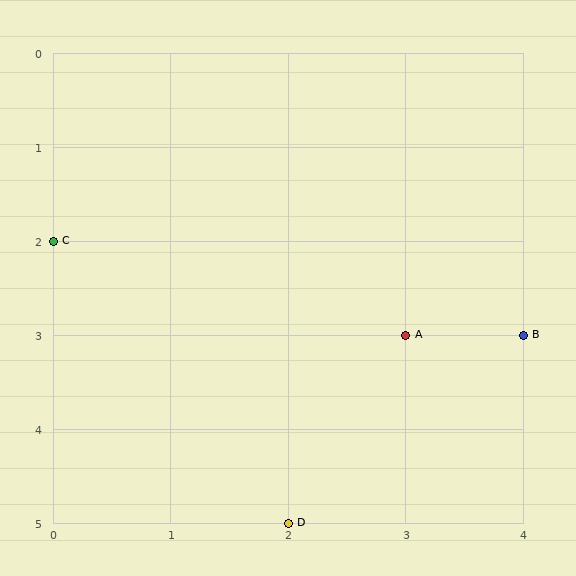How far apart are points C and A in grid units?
Points C and A are 3 columns and 1 row apart (about 3.2 grid units diagonally).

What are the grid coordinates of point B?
Point B is at grid coordinates (4, 3).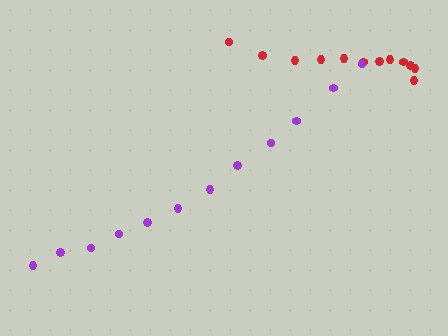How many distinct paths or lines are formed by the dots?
There are 2 distinct paths.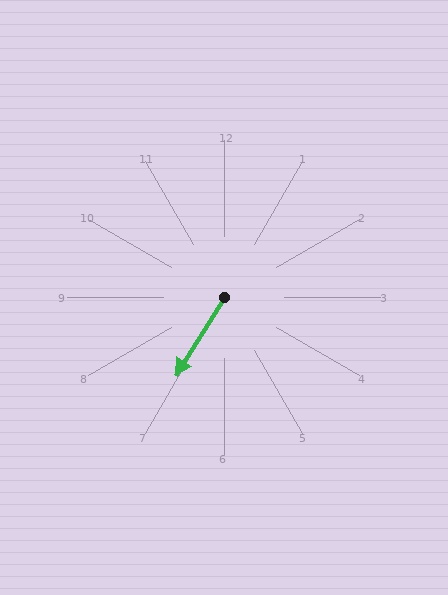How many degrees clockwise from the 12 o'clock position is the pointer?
Approximately 212 degrees.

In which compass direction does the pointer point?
Southwest.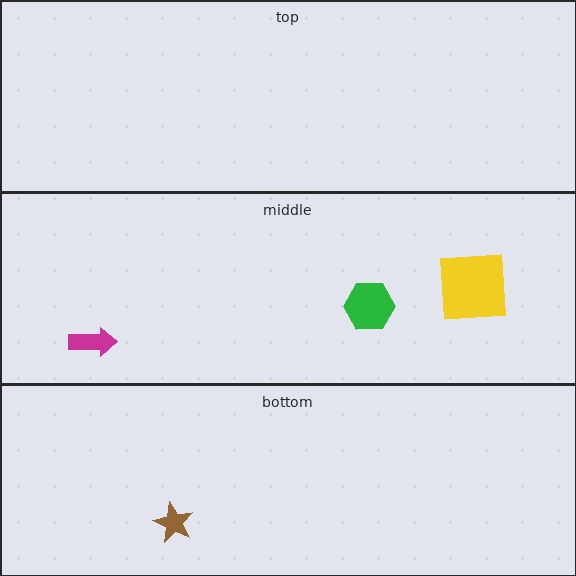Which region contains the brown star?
The bottom region.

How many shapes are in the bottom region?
1.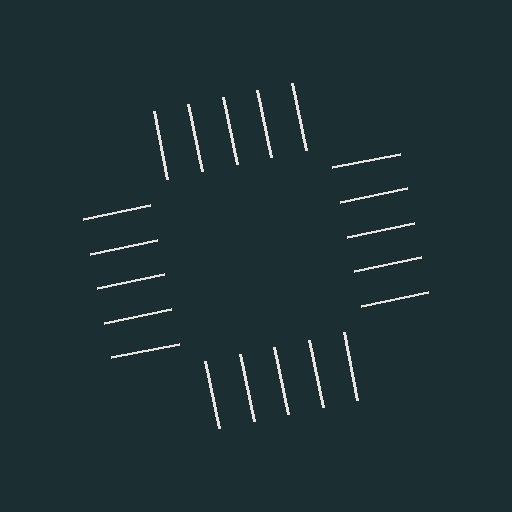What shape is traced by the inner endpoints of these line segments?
An illusory square — the line segments terminate on its edges but no continuous stroke is drawn.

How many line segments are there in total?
20 — 5 along each of the 4 edges.